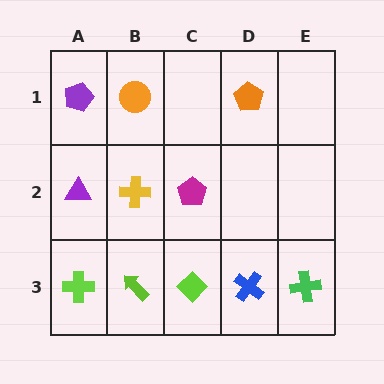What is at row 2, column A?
A purple triangle.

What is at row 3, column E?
A green cross.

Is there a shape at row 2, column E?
No, that cell is empty.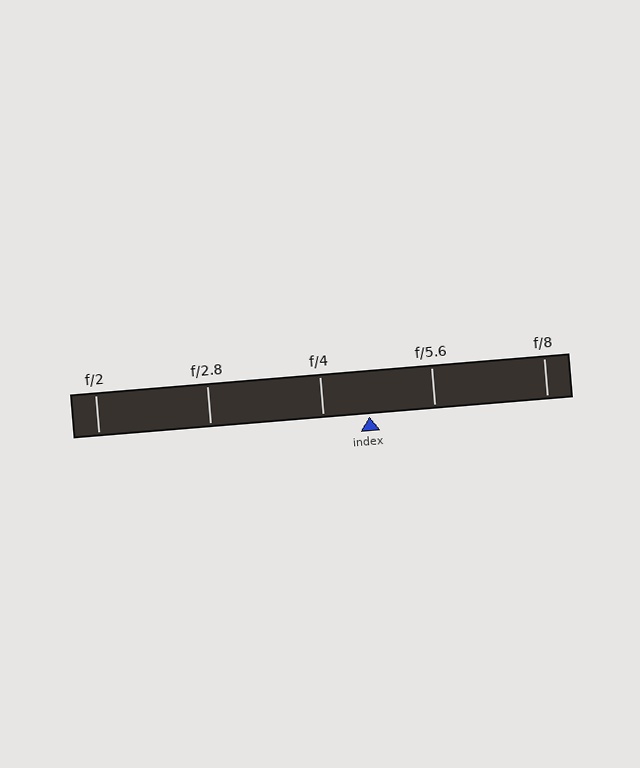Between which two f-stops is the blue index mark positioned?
The index mark is between f/4 and f/5.6.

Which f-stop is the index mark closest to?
The index mark is closest to f/4.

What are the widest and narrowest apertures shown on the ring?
The widest aperture shown is f/2 and the narrowest is f/8.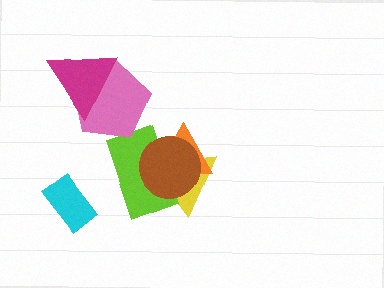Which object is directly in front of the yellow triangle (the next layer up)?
The lime rectangle is directly in front of the yellow triangle.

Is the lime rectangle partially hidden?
Yes, it is partially covered by another shape.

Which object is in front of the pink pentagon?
The magenta triangle is in front of the pink pentagon.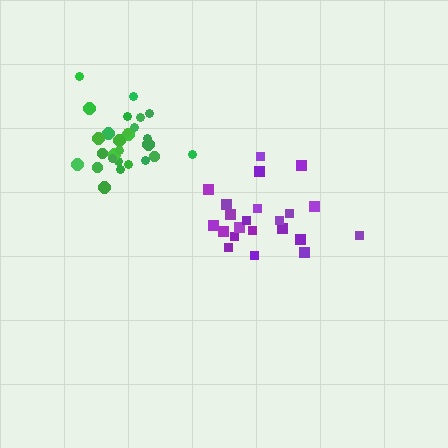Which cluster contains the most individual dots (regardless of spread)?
Green (28).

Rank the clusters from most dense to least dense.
green, purple.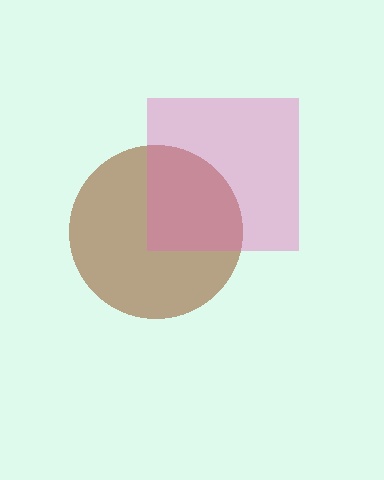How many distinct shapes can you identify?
There are 2 distinct shapes: a brown circle, a pink square.